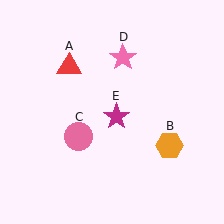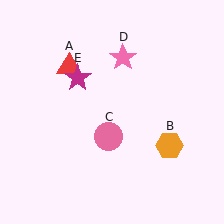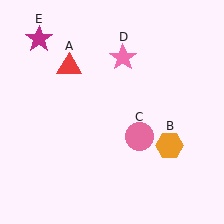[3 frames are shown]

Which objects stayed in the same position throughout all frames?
Red triangle (object A) and orange hexagon (object B) and pink star (object D) remained stationary.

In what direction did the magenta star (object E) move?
The magenta star (object E) moved up and to the left.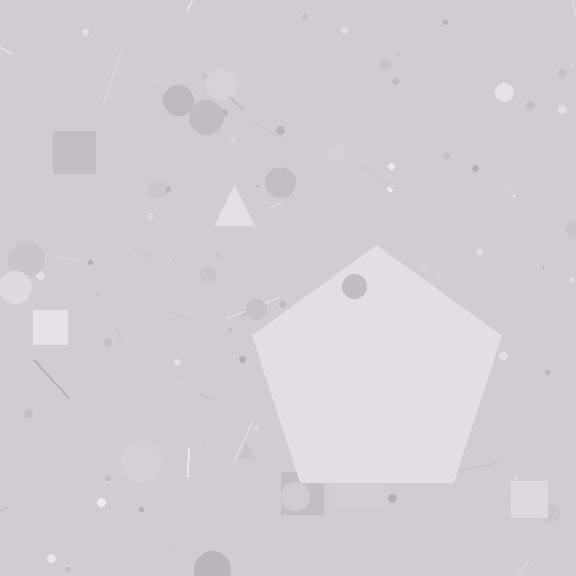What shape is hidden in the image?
A pentagon is hidden in the image.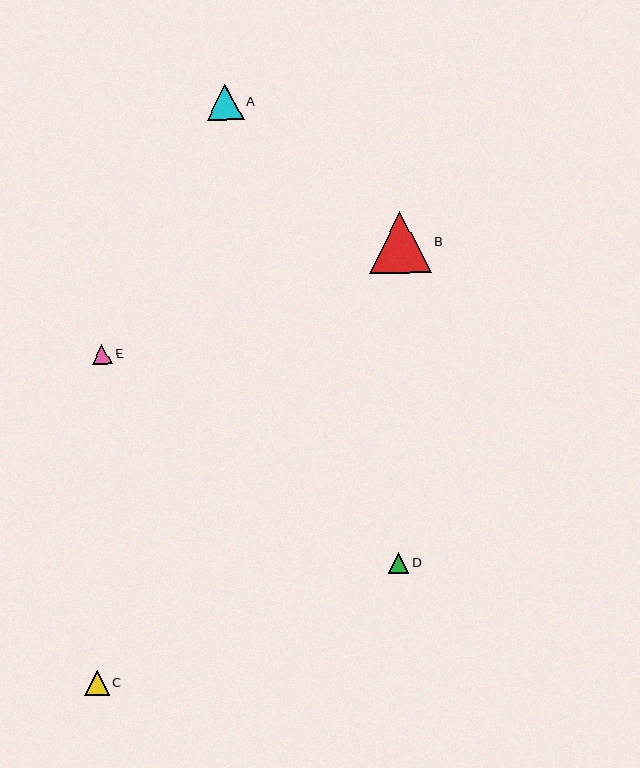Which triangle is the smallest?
Triangle E is the smallest with a size of approximately 20 pixels.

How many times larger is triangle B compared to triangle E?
Triangle B is approximately 3.0 times the size of triangle E.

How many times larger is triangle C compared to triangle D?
Triangle C is approximately 1.2 times the size of triangle D.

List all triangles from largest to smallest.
From largest to smallest: B, A, C, D, E.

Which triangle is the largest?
Triangle B is the largest with a size of approximately 62 pixels.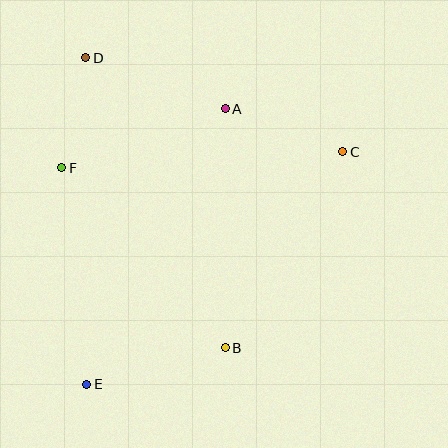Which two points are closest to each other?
Points D and F are closest to each other.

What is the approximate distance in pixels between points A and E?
The distance between A and E is approximately 308 pixels.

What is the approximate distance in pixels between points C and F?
The distance between C and F is approximately 282 pixels.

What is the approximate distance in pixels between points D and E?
The distance between D and E is approximately 327 pixels.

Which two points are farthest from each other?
Points C and E are farthest from each other.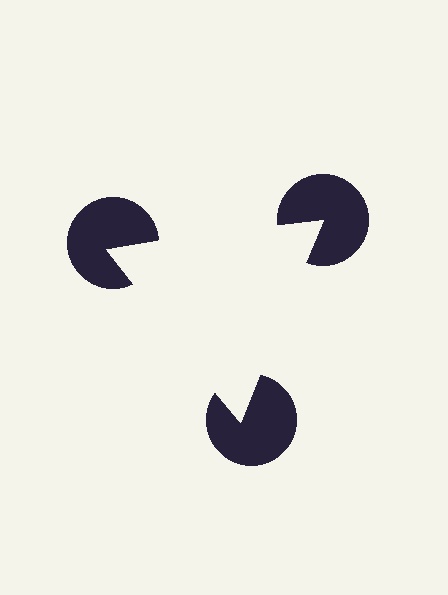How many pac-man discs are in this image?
There are 3 — one at each vertex of the illusory triangle.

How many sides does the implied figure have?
3 sides.